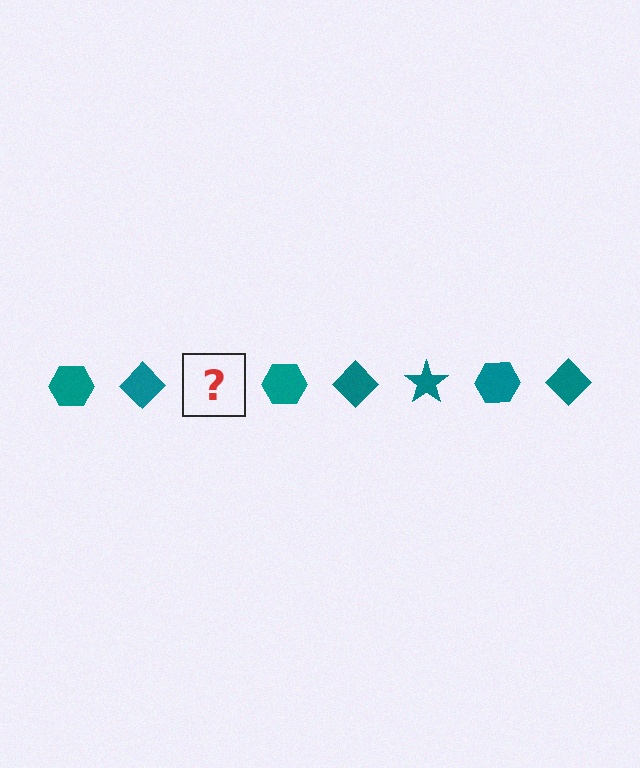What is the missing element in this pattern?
The missing element is a teal star.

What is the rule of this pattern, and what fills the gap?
The rule is that the pattern cycles through hexagon, diamond, star shapes in teal. The gap should be filled with a teal star.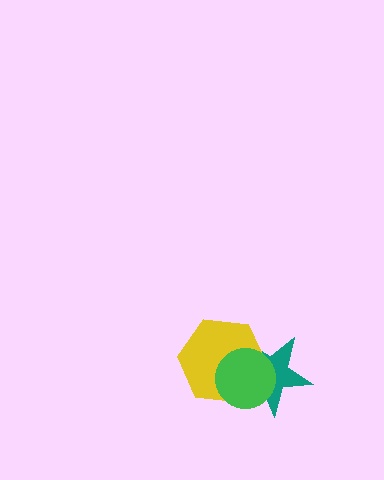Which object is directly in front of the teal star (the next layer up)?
The yellow hexagon is directly in front of the teal star.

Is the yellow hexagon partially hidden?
Yes, it is partially covered by another shape.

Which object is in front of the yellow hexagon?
The green circle is in front of the yellow hexagon.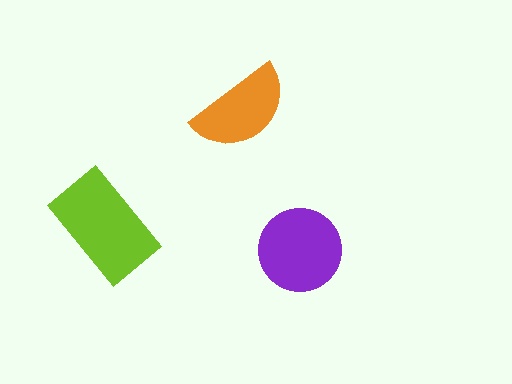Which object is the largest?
The lime rectangle.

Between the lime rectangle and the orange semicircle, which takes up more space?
The lime rectangle.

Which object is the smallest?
The orange semicircle.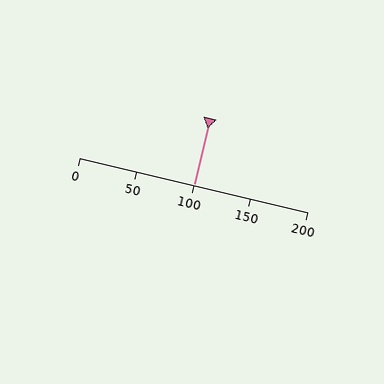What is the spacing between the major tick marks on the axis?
The major ticks are spaced 50 apart.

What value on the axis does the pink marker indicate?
The marker indicates approximately 100.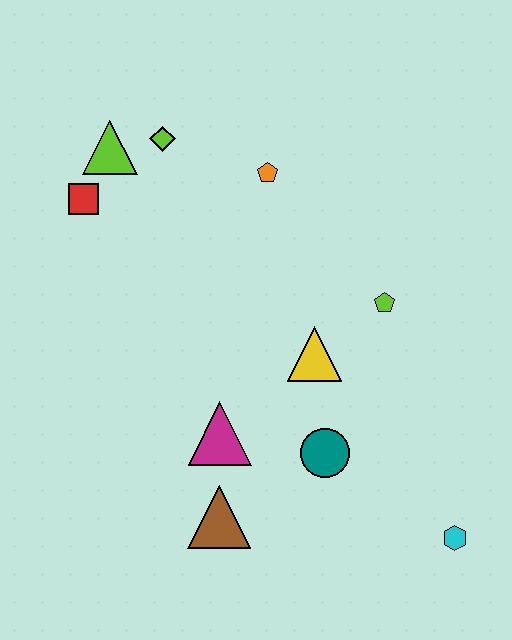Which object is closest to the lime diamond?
The lime triangle is closest to the lime diamond.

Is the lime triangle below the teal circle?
No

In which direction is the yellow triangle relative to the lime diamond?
The yellow triangle is below the lime diamond.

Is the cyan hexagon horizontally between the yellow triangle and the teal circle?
No